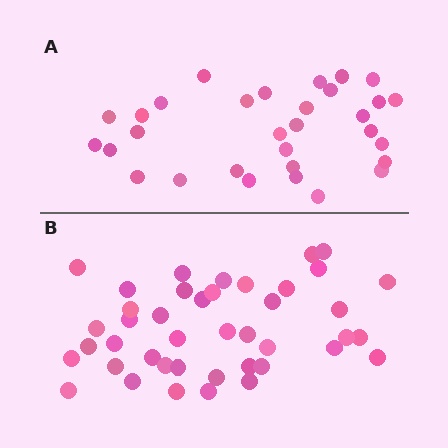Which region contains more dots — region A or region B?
Region B (the bottom region) has more dots.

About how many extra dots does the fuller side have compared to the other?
Region B has roughly 12 or so more dots than region A.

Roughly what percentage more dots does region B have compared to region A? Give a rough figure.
About 35% more.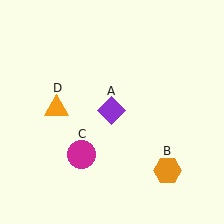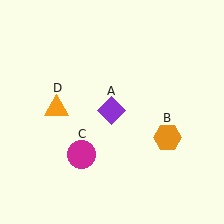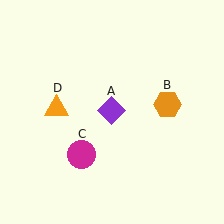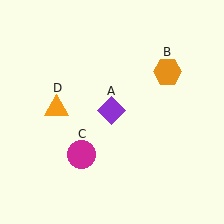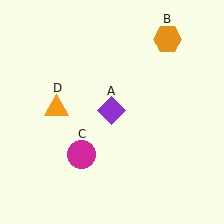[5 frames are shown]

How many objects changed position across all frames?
1 object changed position: orange hexagon (object B).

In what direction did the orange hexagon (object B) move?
The orange hexagon (object B) moved up.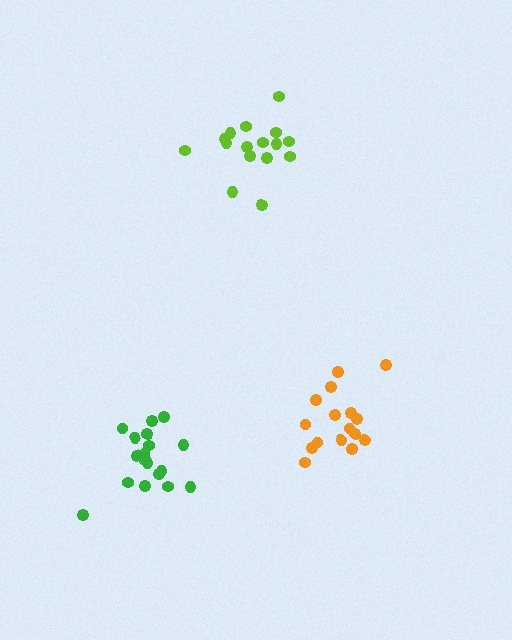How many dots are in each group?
Group 1: 16 dots, Group 2: 16 dots, Group 3: 19 dots (51 total).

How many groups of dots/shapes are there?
There are 3 groups.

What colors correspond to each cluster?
The clusters are colored: orange, lime, green.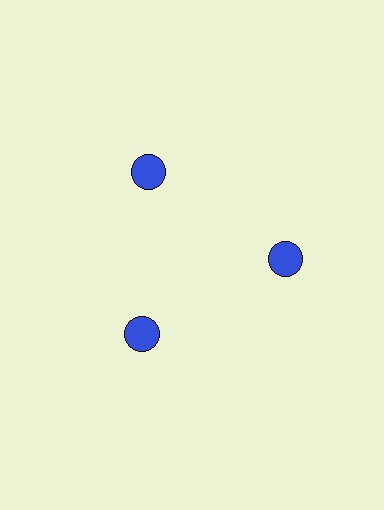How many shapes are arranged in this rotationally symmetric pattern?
There are 3 shapes, arranged in 3 groups of 1.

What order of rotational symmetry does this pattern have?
This pattern has 3-fold rotational symmetry.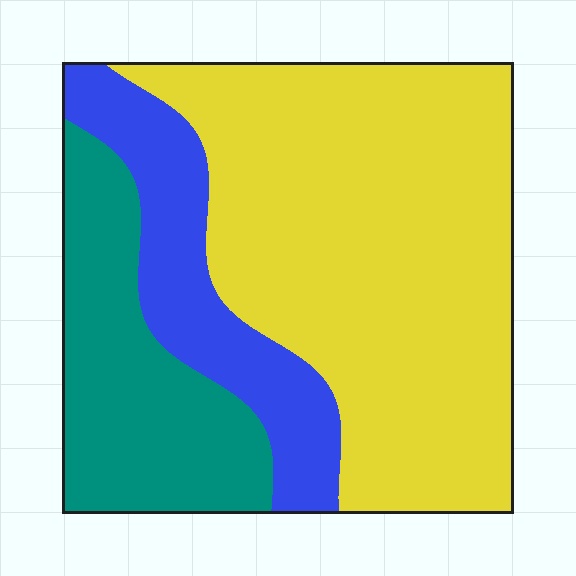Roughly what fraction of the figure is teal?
Teal covers roughly 25% of the figure.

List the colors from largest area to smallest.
From largest to smallest: yellow, teal, blue.